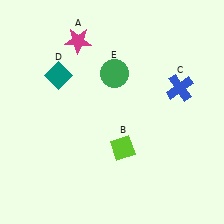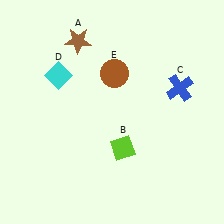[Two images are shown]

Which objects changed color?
A changed from magenta to brown. D changed from teal to cyan. E changed from green to brown.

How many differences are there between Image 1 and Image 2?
There are 3 differences between the two images.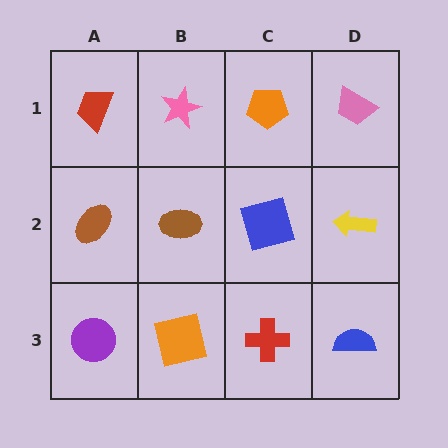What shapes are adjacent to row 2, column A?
A red trapezoid (row 1, column A), a purple circle (row 3, column A), a brown ellipse (row 2, column B).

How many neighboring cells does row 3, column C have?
3.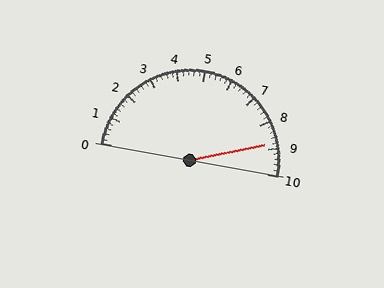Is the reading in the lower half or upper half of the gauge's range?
The reading is in the upper half of the range (0 to 10).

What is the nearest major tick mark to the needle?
The nearest major tick mark is 9.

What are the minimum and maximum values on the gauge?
The gauge ranges from 0 to 10.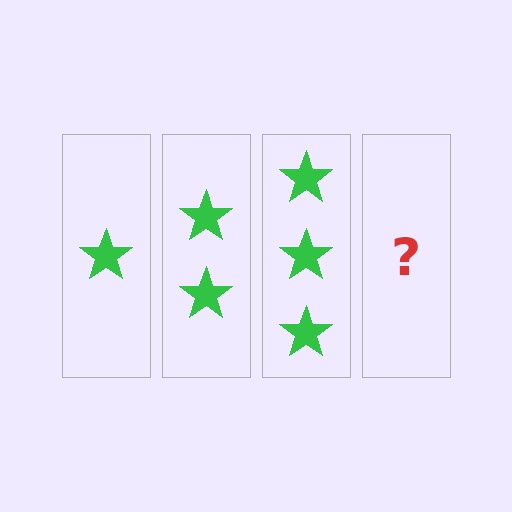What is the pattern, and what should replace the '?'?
The pattern is that each step adds one more star. The '?' should be 4 stars.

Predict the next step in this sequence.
The next step is 4 stars.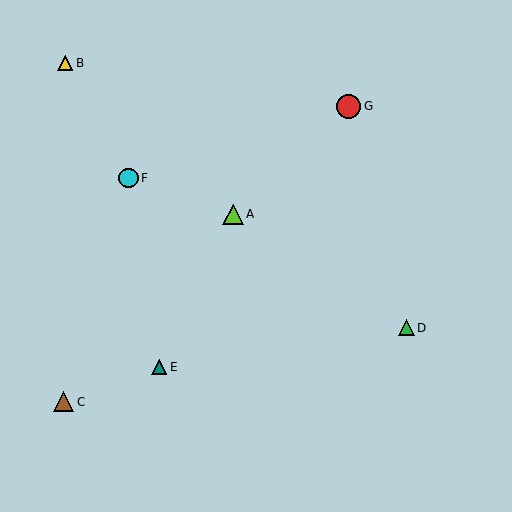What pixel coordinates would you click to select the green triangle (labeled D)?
Click at (406, 328) to select the green triangle D.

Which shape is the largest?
The red circle (labeled G) is the largest.